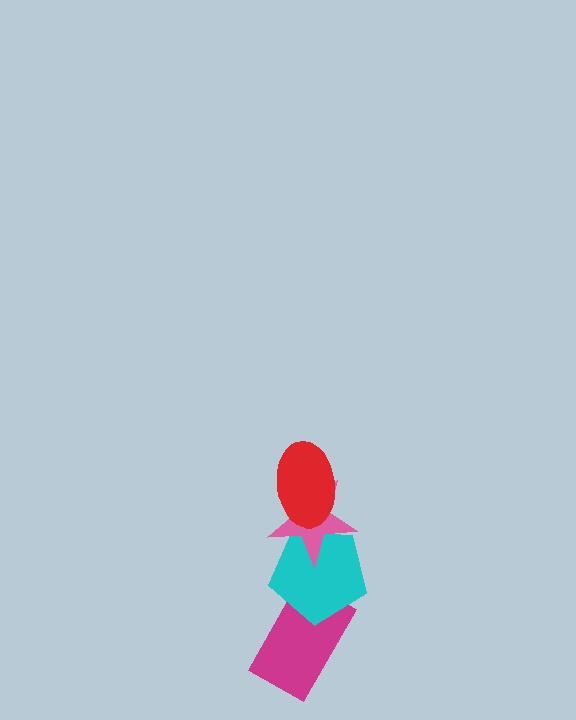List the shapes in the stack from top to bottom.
From top to bottom: the red ellipse, the pink star, the cyan pentagon, the magenta rectangle.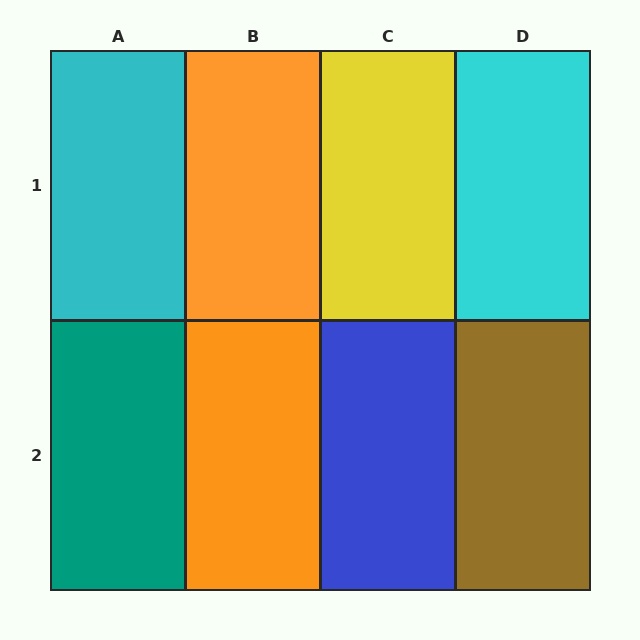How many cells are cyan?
2 cells are cyan.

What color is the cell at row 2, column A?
Teal.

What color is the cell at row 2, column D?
Brown.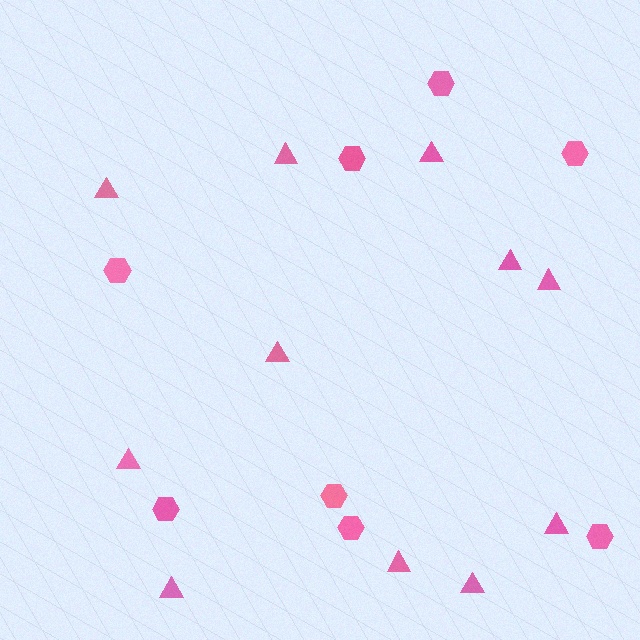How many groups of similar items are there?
There are 2 groups: one group of triangles (11) and one group of hexagons (8).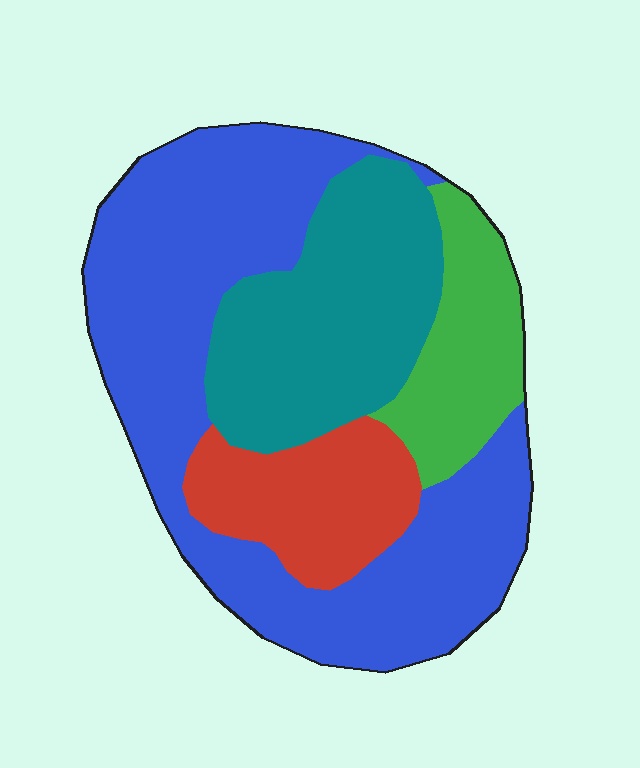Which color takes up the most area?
Blue, at roughly 50%.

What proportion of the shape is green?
Green takes up about one eighth (1/8) of the shape.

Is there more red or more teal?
Teal.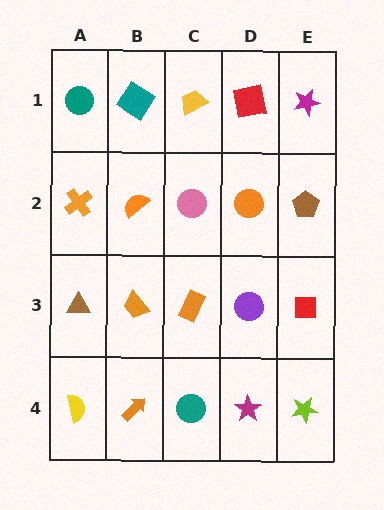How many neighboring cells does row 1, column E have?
2.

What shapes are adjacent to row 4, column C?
An orange rectangle (row 3, column C), an orange arrow (row 4, column B), a magenta star (row 4, column D).